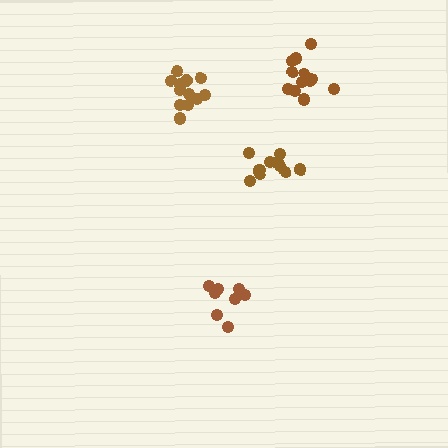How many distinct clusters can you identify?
There are 4 distinct clusters.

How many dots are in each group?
Group 1: 10 dots, Group 2: 9 dots, Group 3: 13 dots, Group 4: 12 dots (44 total).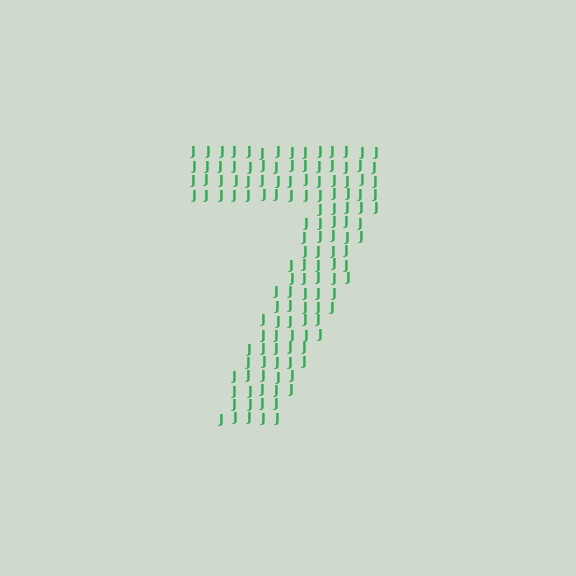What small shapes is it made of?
It is made of small letter J's.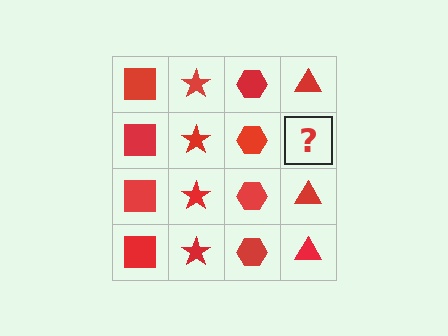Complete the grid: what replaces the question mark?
The question mark should be replaced with a red triangle.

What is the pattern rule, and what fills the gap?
The rule is that each column has a consistent shape. The gap should be filled with a red triangle.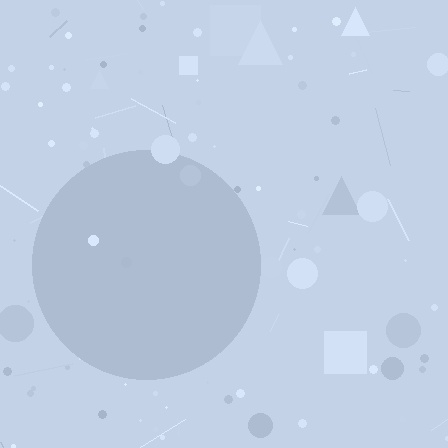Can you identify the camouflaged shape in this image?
The camouflaged shape is a circle.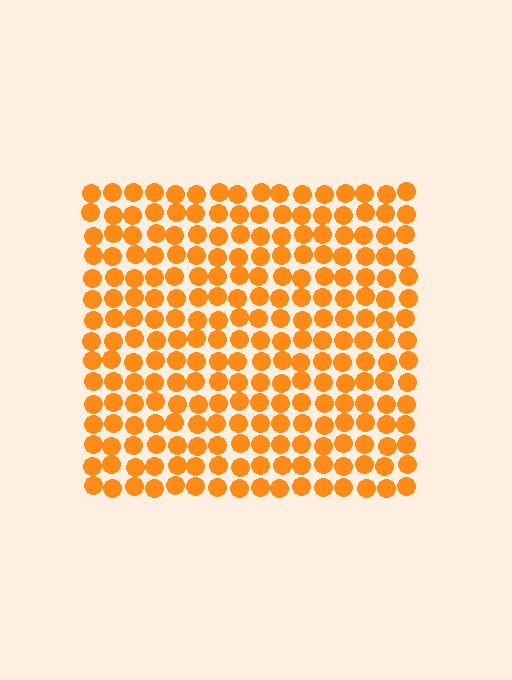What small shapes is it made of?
It is made of small circles.